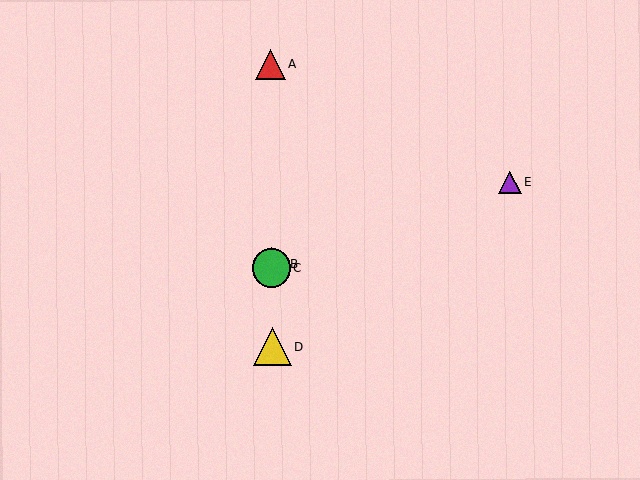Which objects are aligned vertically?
Objects A, B, C, D are aligned vertically.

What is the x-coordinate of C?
Object C is at x≈271.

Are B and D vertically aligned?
Yes, both are at x≈271.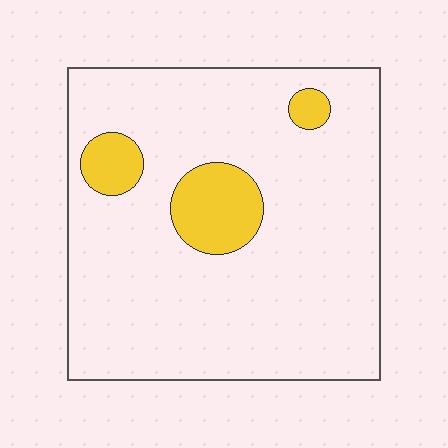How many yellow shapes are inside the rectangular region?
3.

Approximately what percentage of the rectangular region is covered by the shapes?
Approximately 10%.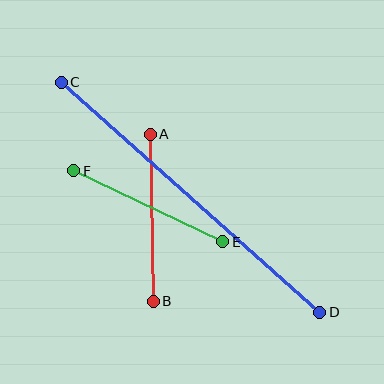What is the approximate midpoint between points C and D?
The midpoint is at approximately (191, 197) pixels.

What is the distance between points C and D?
The distance is approximately 346 pixels.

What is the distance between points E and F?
The distance is approximately 165 pixels.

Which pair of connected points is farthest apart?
Points C and D are farthest apart.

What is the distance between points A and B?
The distance is approximately 167 pixels.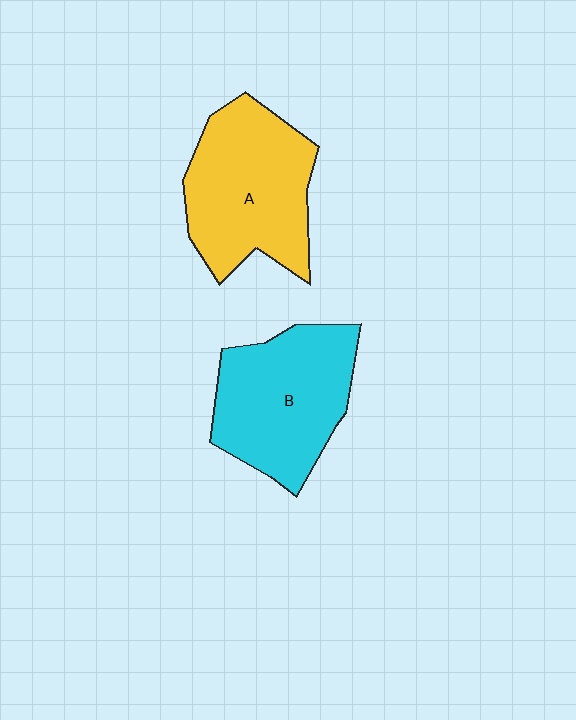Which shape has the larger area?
Shape A (yellow).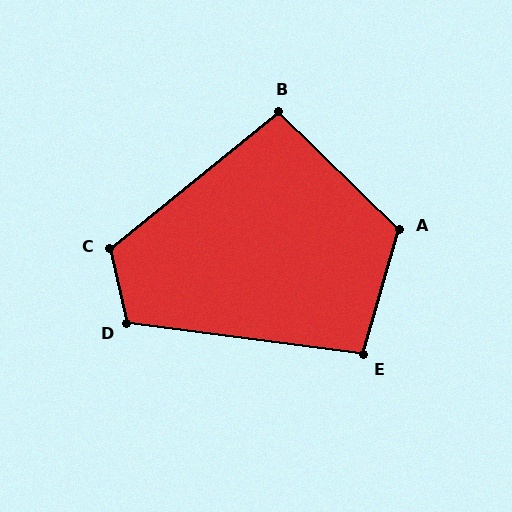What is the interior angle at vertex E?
Approximately 99 degrees (obtuse).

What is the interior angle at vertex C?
Approximately 117 degrees (obtuse).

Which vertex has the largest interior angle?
A, at approximately 118 degrees.